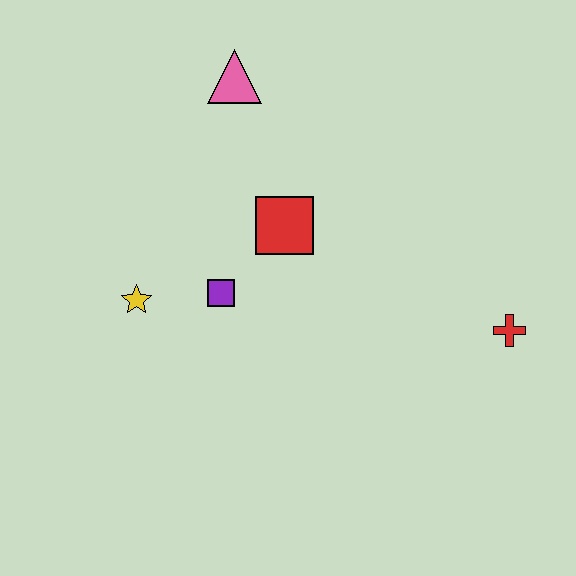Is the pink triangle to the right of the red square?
No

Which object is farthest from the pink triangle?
The red cross is farthest from the pink triangle.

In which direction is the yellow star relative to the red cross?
The yellow star is to the left of the red cross.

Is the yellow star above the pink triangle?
No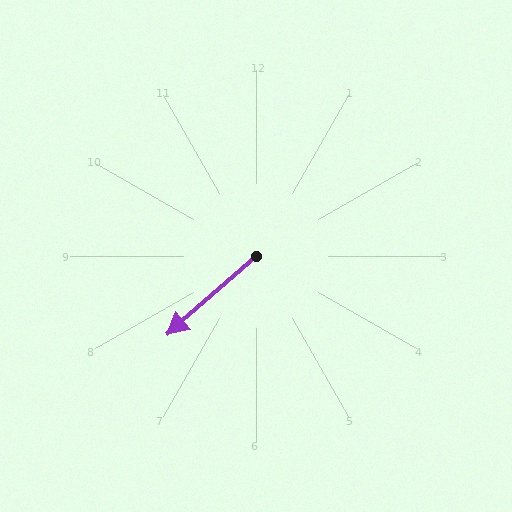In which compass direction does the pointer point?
Southwest.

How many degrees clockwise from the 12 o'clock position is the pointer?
Approximately 229 degrees.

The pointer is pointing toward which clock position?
Roughly 8 o'clock.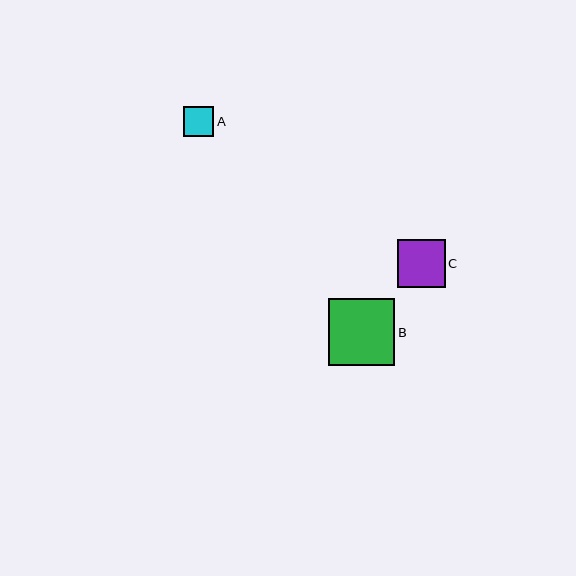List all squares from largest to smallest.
From largest to smallest: B, C, A.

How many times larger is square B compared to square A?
Square B is approximately 2.2 times the size of square A.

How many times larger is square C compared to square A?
Square C is approximately 1.6 times the size of square A.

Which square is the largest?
Square B is the largest with a size of approximately 66 pixels.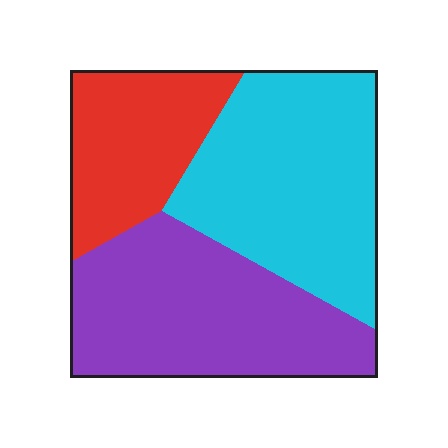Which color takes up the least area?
Red, at roughly 20%.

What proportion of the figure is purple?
Purple takes up about three eighths (3/8) of the figure.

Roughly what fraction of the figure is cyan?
Cyan takes up between a third and a half of the figure.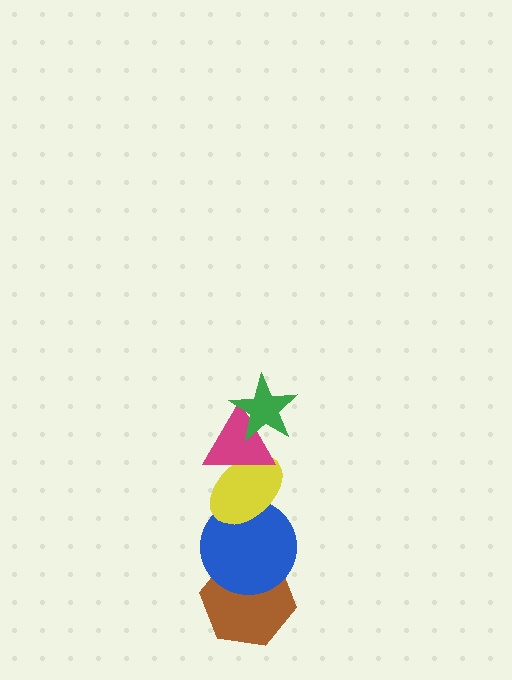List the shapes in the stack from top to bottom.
From top to bottom: the green star, the magenta triangle, the yellow ellipse, the blue circle, the brown hexagon.